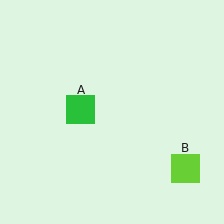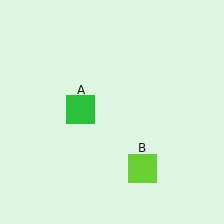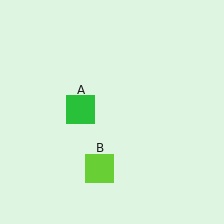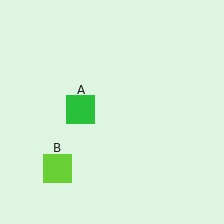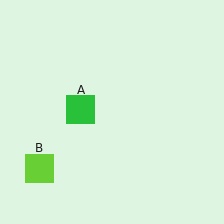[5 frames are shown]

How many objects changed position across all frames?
1 object changed position: lime square (object B).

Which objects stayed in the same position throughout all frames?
Green square (object A) remained stationary.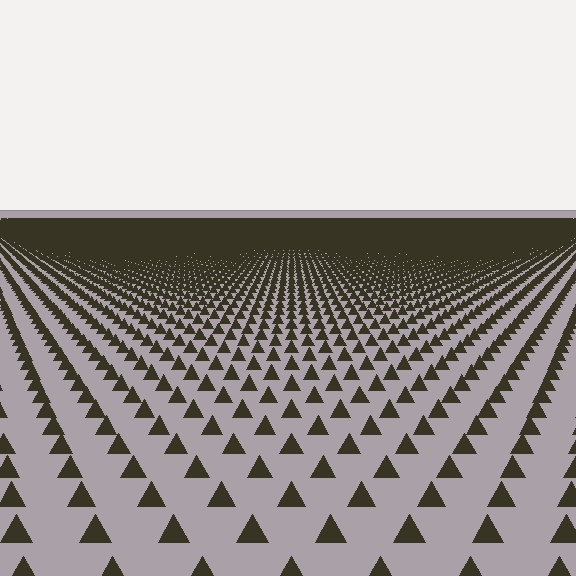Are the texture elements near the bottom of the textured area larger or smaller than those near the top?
Larger. Near the bottom, elements are closer to the viewer and appear at a bigger on-screen size.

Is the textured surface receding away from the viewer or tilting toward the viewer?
The surface is receding away from the viewer. Texture elements get smaller and denser toward the top.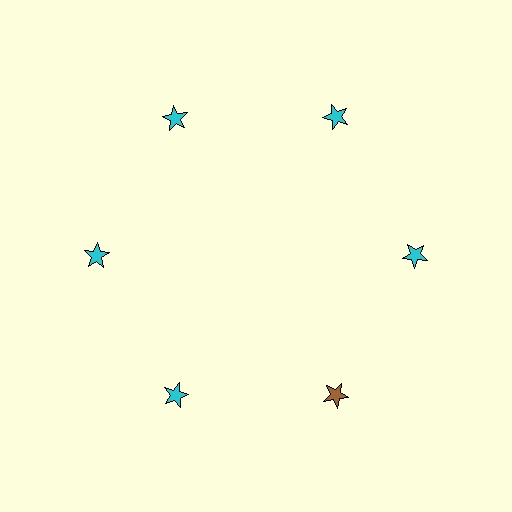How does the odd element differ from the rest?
It has a different color: brown instead of cyan.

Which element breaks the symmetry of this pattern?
The brown star at roughly the 5 o'clock position breaks the symmetry. All other shapes are cyan stars.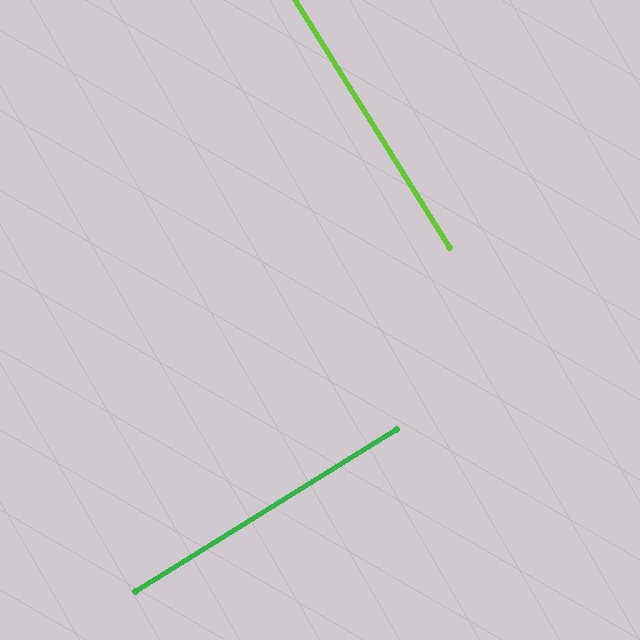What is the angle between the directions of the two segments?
Approximately 90 degrees.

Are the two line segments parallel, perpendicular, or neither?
Perpendicular — they meet at approximately 90°.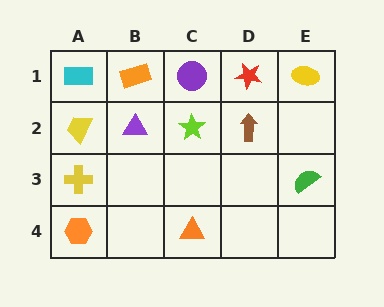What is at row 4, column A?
An orange hexagon.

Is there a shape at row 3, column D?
No, that cell is empty.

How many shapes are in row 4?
2 shapes.